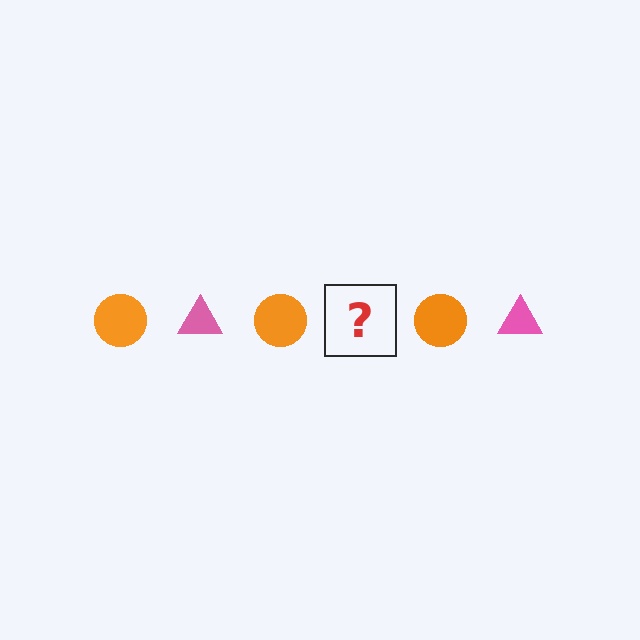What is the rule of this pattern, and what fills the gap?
The rule is that the pattern alternates between orange circle and pink triangle. The gap should be filled with a pink triangle.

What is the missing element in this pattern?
The missing element is a pink triangle.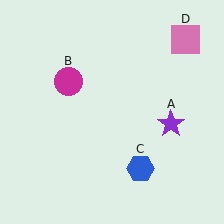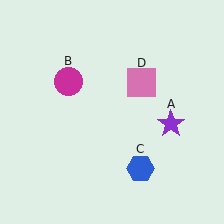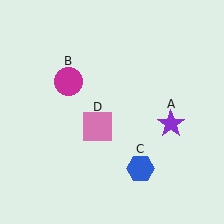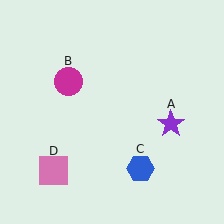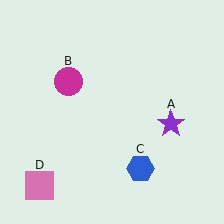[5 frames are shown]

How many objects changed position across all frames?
1 object changed position: pink square (object D).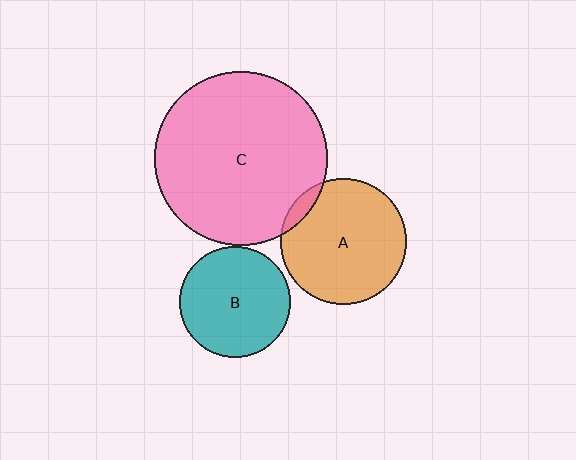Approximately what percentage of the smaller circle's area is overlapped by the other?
Approximately 5%.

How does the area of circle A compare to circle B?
Approximately 1.3 times.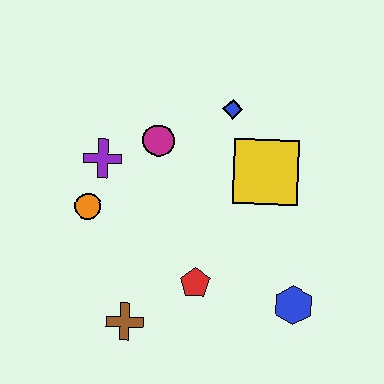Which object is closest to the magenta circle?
The purple cross is closest to the magenta circle.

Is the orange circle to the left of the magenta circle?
Yes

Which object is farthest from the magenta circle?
The blue hexagon is farthest from the magenta circle.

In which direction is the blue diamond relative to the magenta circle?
The blue diamond is to the right of the magenta circle.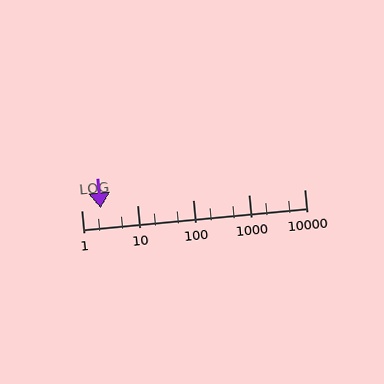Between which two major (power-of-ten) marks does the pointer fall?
The pointer is between 1 and 10.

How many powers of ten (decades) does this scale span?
The scale spans 4 decades, from 1 to 10000.